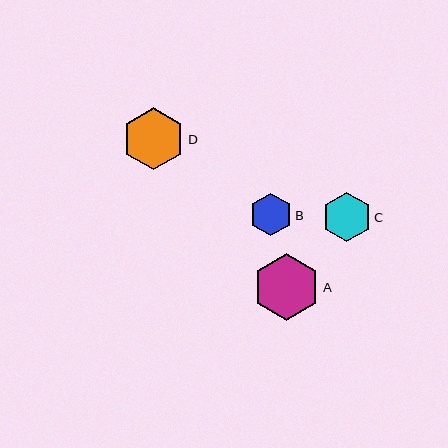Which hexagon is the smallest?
Hexagon B is the smallest with a size of approximately 43 pixels.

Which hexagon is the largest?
Hexagon A is the largest with a size of approximately 67 pixels.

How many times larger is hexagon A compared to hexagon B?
Hexagon A is approximately 1.6 times the size of hexagon B.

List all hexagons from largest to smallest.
From largest to smallest: A, D, C, B.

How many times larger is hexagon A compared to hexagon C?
Hexagon A is approximately 1.4 times the size of hexagon C.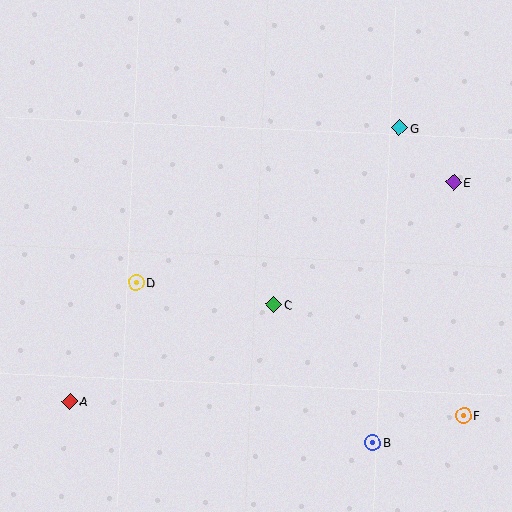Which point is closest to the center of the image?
Point C at (273, 305) is closest to the center.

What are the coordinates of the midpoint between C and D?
The midpoint between C and D is at (205, 294).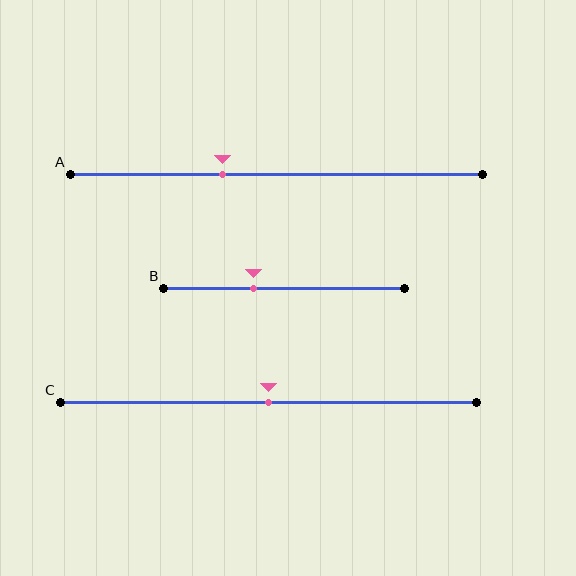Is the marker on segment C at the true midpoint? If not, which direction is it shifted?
Yes, the marker on segment C is at the true midpoint.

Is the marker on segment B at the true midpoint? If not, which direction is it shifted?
No, the marker on segment B is shifted to the left by about 13% of the segment length.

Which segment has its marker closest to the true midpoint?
Segment C has its marker closest to the true midpoint.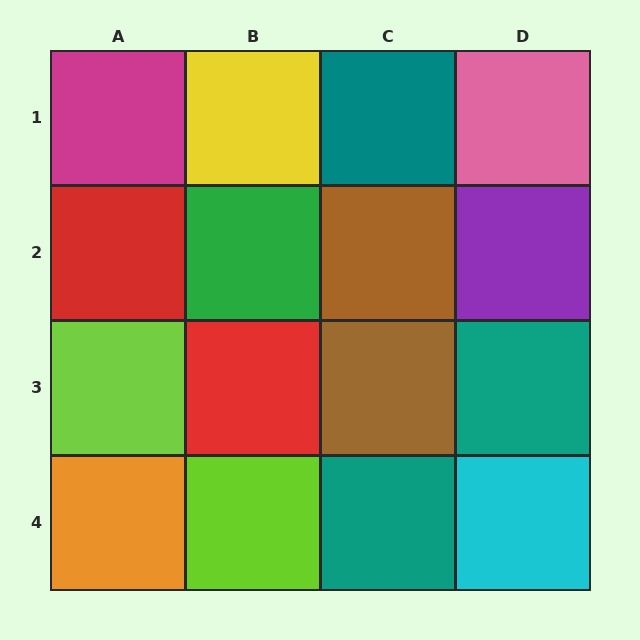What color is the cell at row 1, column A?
Magenta.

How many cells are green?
1 cell is green.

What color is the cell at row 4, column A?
Orange.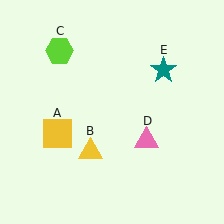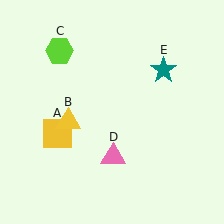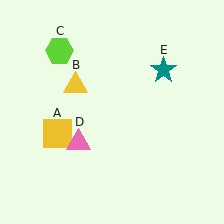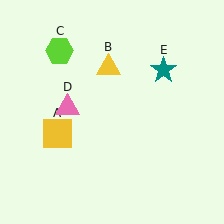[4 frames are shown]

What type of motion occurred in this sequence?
The yellow triangle (object B), pink triangle (object D) rotated clockwise around the center of the scene.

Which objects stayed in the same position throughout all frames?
Yellow square (object A) and lime hexagon (object C) and teal star (object E) remained stationary.